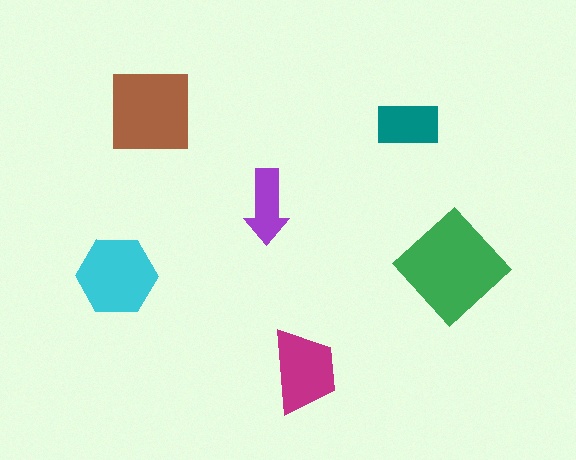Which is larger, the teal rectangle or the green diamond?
The green diamond.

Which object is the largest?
The green diamond.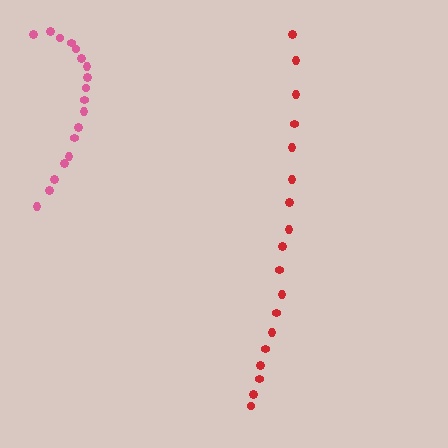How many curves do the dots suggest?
There are 2 distinct paths.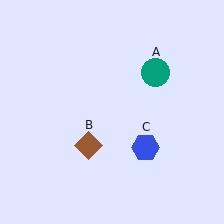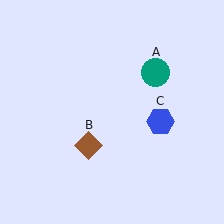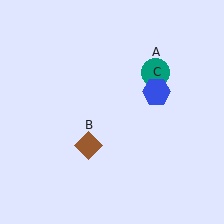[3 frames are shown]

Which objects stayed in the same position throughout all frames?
Teal circle (object A) and brown diamond (object B) remained stationary.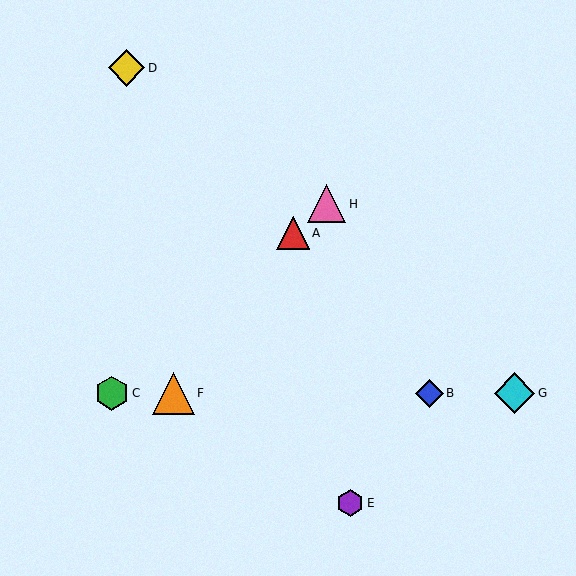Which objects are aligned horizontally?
Objects B, C, F, G are aligned horizontally.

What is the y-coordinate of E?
Object E is at y≈503.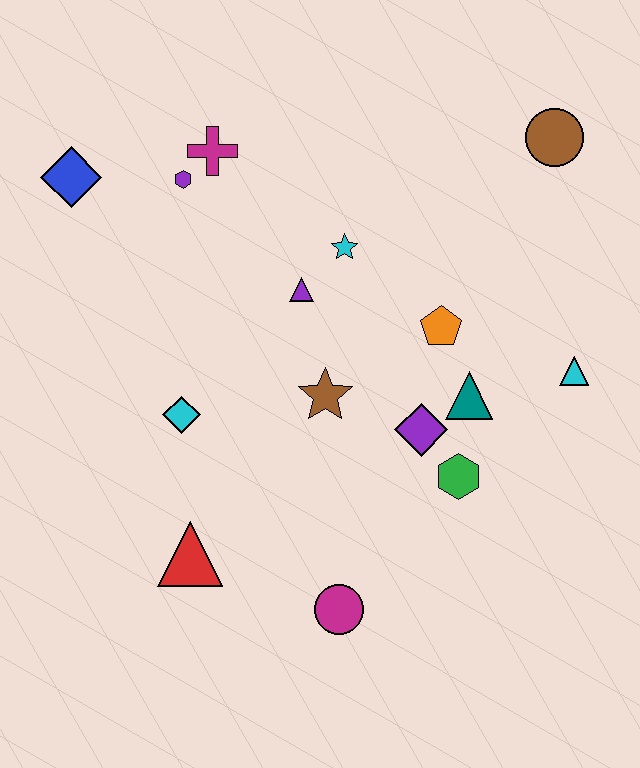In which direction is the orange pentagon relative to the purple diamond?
The orange pentagon is above the purple diamond.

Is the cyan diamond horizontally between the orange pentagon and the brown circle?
No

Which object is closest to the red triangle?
The cyan diamond is closest to the red triangle.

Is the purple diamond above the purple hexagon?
No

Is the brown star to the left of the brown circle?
Yes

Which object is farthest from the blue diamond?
The cyan triangle is farthest from the blue diamond.